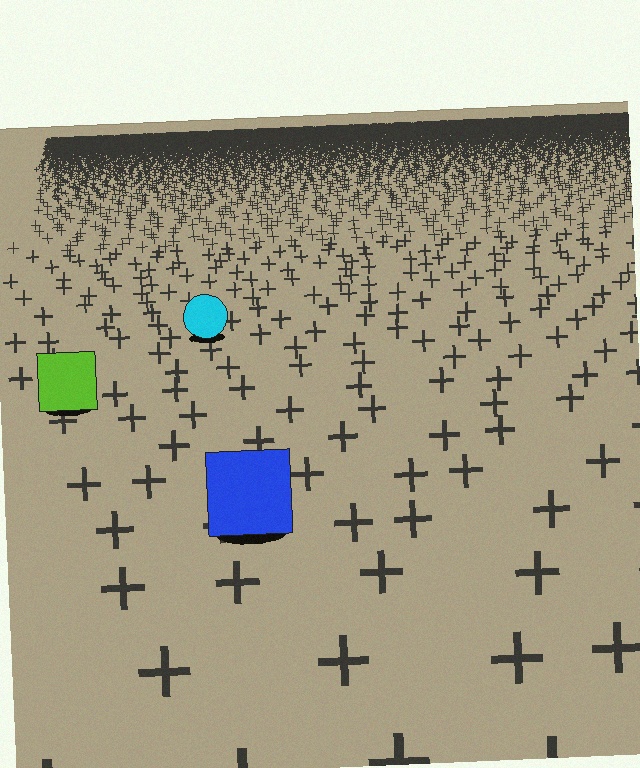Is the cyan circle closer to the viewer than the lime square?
No. The lime square is closer — you can tell from the texture gradient: the ground texture is coarser near it.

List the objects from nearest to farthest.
From nearest to farthest: the blue square, the lime square, the cyan circle.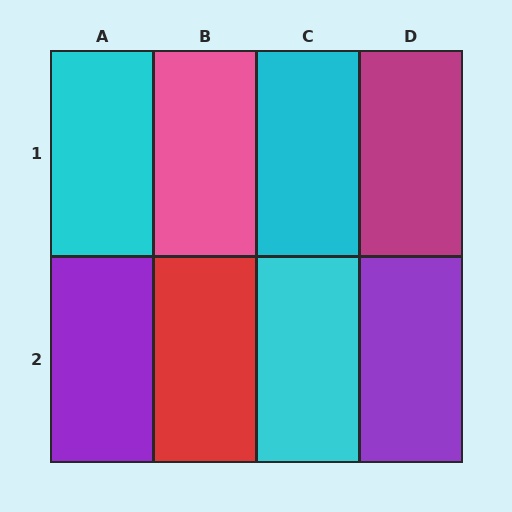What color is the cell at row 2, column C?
Cyan.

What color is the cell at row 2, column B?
Red.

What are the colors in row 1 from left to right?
Cyan, pink, cyan, magenta.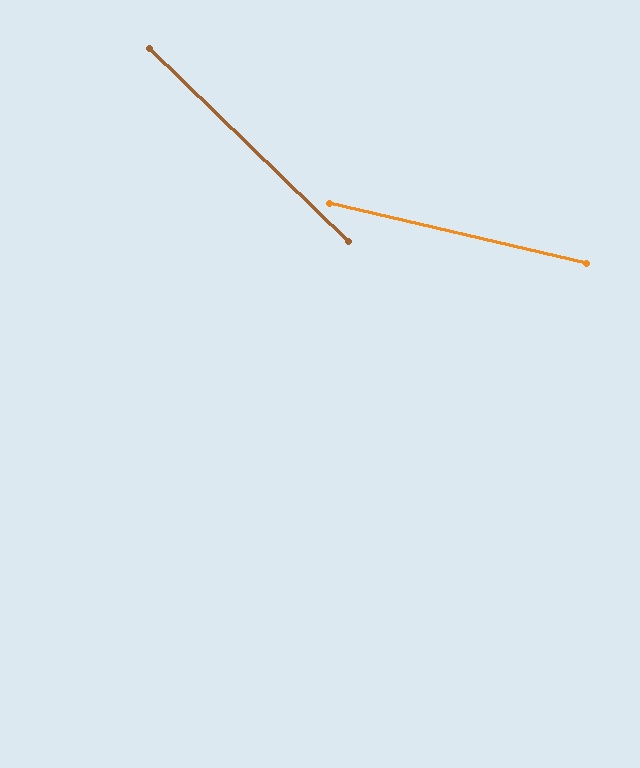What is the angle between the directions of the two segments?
Approximately 31 degrees.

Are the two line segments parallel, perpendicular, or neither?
Neither parallel nor perpendicular — they differ by about 31°.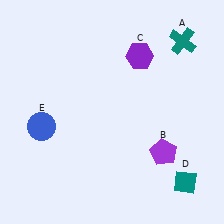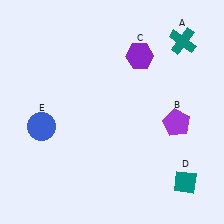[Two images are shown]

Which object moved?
The purple pentagon (B) moved up.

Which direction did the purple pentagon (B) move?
The purple pentagon (B) moved up.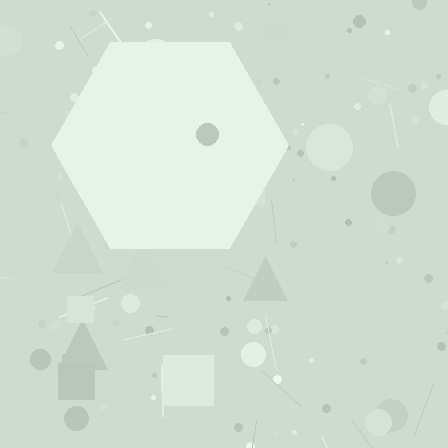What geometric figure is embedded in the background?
A hexagon is embedded in the background.